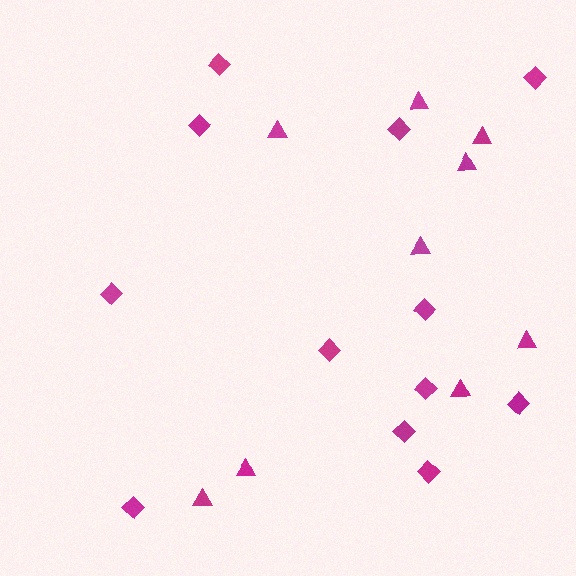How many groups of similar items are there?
There are 2 groups: one group of diamonds (12) and one group of triangles (9).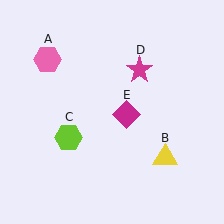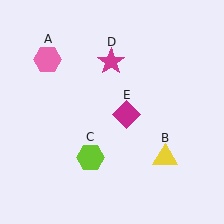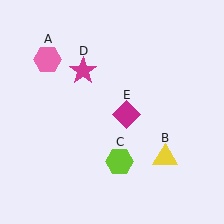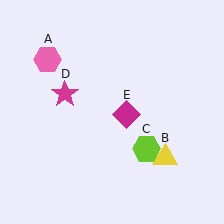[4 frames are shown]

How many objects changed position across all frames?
2 objects changed position: lime hexagon (object C), magenta star (object D).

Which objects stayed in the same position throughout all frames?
Pink hexagon (object A) and yellow triangle (object B) and magenta diamond (object E) remained stationary.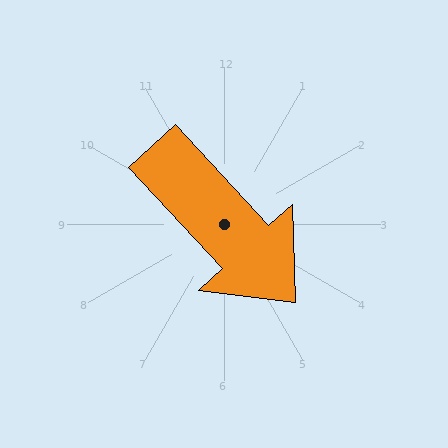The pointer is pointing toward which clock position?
Roughly 5 o'clock.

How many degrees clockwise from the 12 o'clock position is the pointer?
Approximately 138 degrees.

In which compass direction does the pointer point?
Southeast.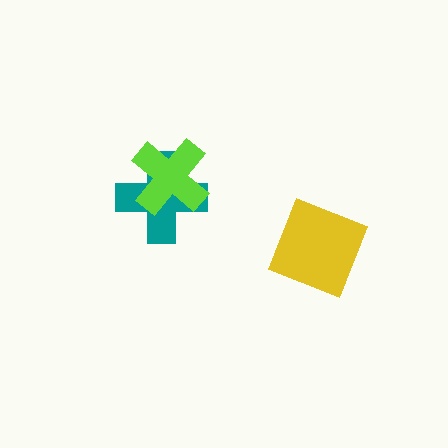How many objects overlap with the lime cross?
1 object overlaps with the lime cross.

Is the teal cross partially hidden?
Yes, it is partially covered by another shape.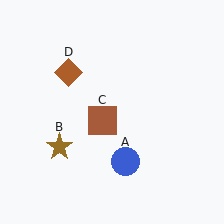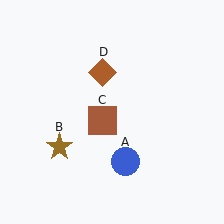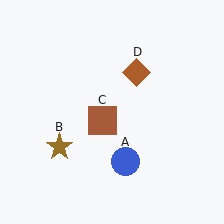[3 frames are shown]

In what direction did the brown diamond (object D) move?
The brown diamond (object D) moved right.